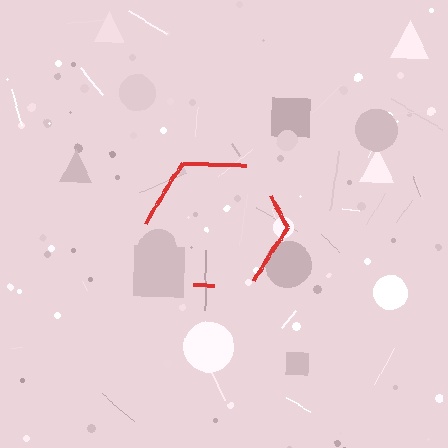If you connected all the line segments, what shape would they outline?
They would outline a hexagon.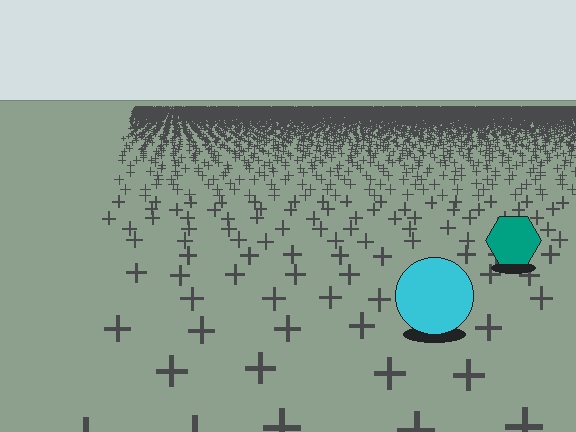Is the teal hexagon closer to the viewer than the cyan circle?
No. The cyan circle is closer — you can tell from the texture gradient: the ground texture is coarser near it.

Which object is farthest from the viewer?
The teal hexagon is farthest from the viewer. It appears smaller and the ground texture around it is denser.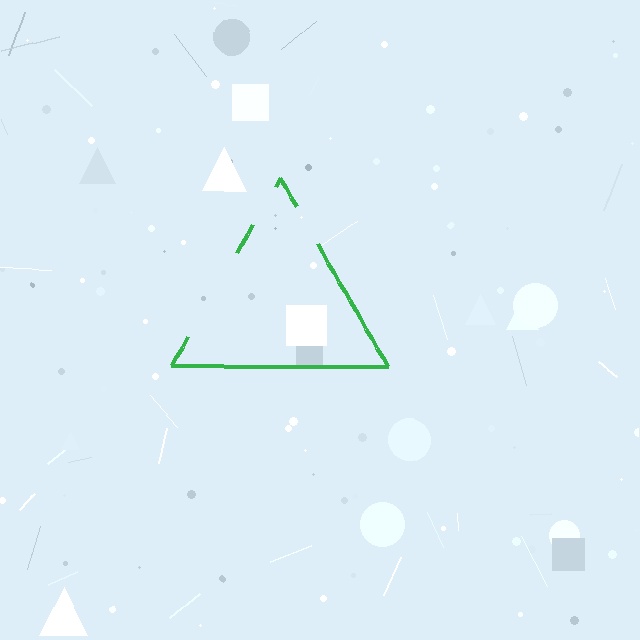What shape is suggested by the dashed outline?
The dashed outline suggests a triangle.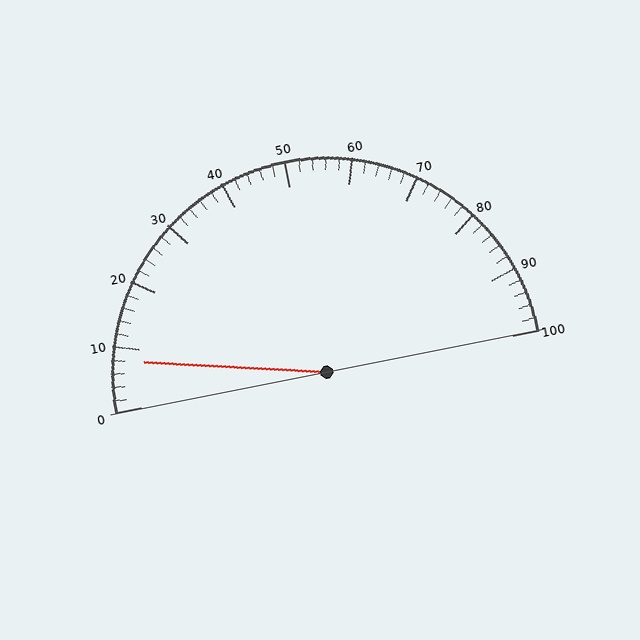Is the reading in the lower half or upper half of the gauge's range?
The reading is in the lower half of the range (0 to 100).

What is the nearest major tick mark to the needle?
The nearest major tick mark is 10.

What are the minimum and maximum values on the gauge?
The gauge ranges from 0 to 100.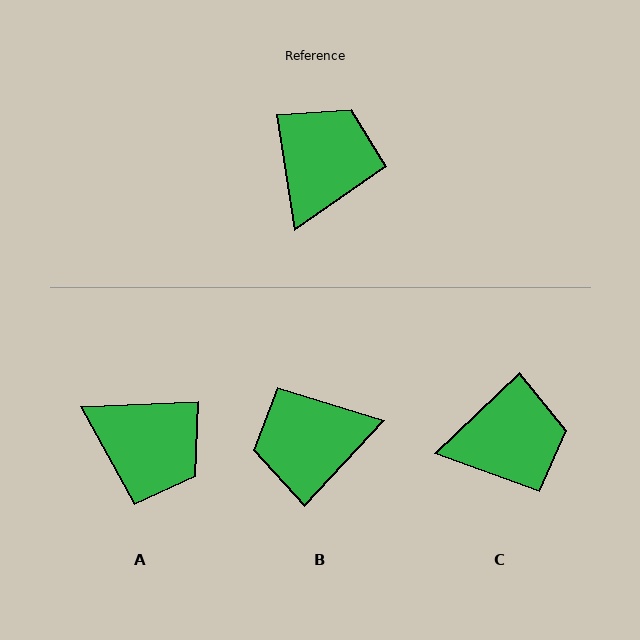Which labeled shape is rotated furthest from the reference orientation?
B, about 128 degrees away.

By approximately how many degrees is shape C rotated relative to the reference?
Approximately 55 degrees clockwise.